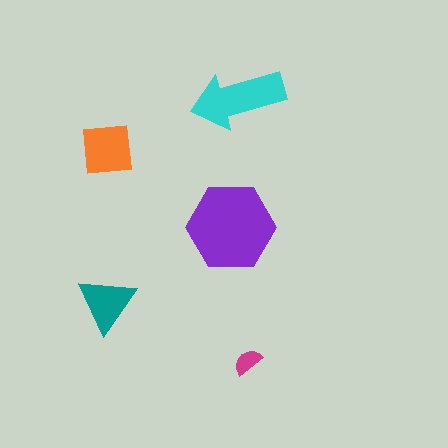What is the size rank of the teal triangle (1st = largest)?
4th.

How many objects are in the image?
There are 5 objects in the image.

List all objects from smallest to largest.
The magenta semicircle, the teal triangle, the orange square, the cyan arrow, the purple hexagon.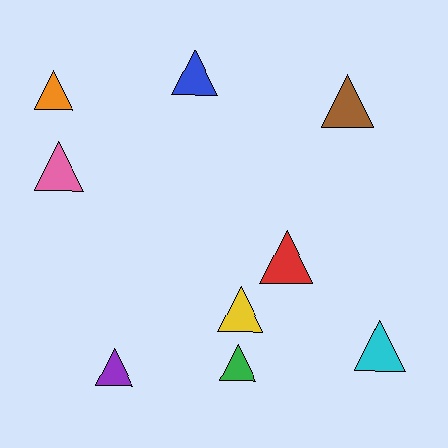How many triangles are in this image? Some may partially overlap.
There are 9 triangles.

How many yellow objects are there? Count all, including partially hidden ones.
There is 1 yellow object.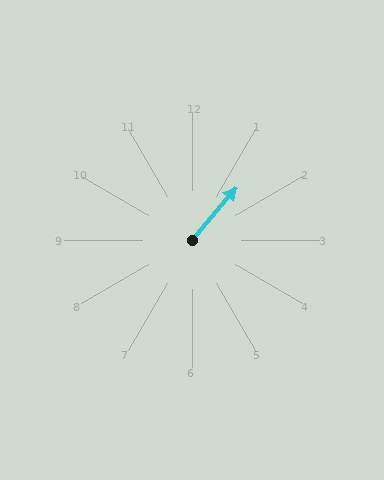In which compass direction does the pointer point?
Northeast.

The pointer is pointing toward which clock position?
Roughly 1 o'clock.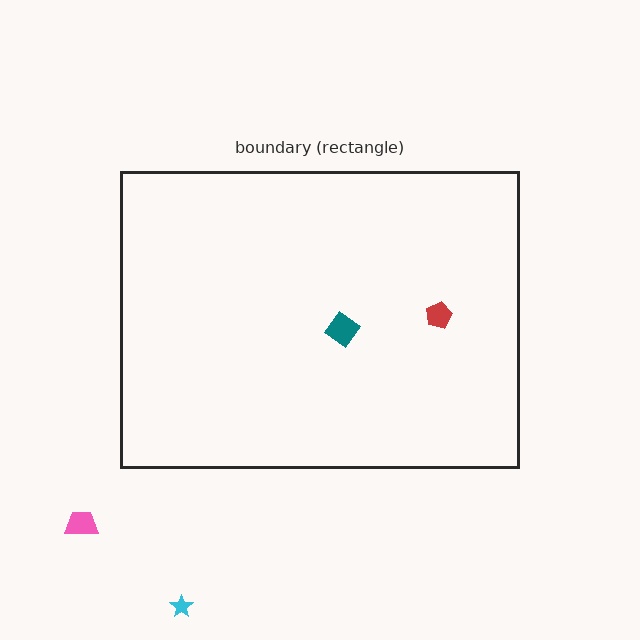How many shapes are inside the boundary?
2 inside, 2 outside.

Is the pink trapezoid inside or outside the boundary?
Outside.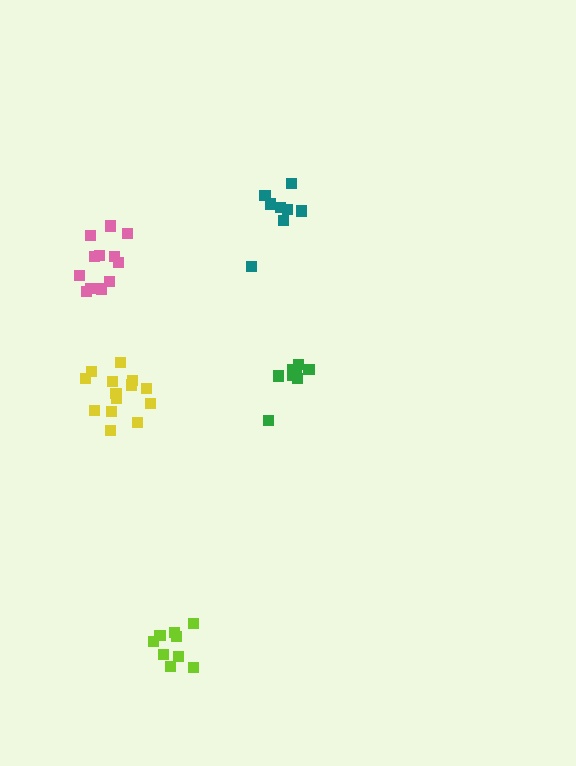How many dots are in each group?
Group 1: 8 dots, Group 2: 9 dots, Group 3: 14 dots, Group 4: 8 dots, Group 5: 12 dots (51 total).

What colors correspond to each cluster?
The clusters are colored: teal, lime, yellow, green, pink.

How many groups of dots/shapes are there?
There are 5 groups.